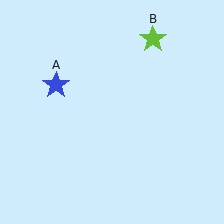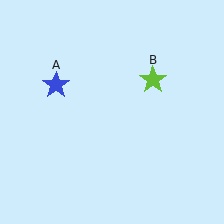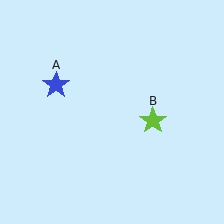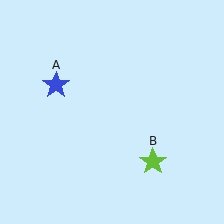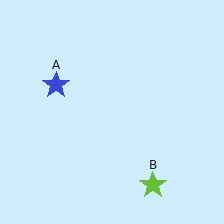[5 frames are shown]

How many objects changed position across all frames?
1 object changed position: lime star (object B).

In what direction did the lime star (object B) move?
The lime star (object B) moved down.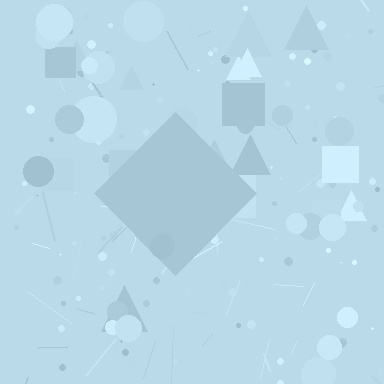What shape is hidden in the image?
A diamond is hidden in the image.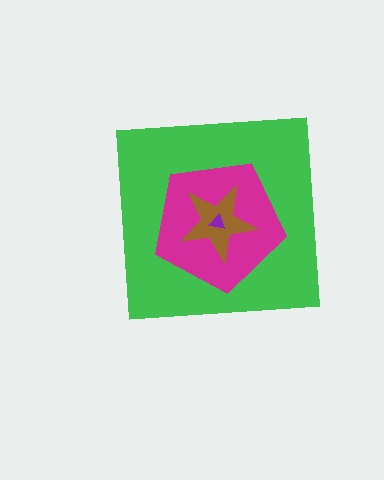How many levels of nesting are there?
4.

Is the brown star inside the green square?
Yes.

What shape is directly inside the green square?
The magenta pentagon.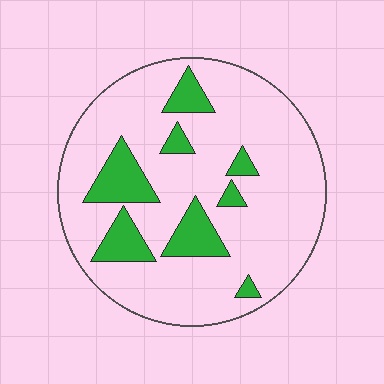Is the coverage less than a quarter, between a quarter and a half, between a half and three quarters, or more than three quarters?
Less than a quarter.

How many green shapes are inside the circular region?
8.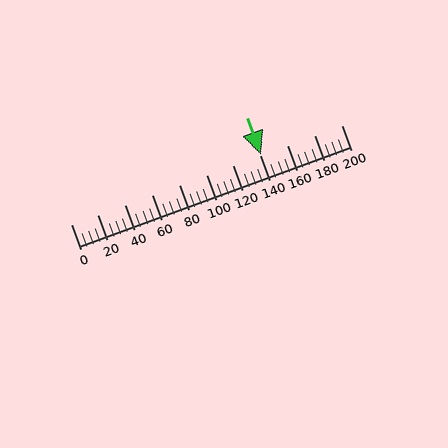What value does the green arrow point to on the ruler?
The green arrow points to approximately 140.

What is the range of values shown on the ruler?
The ruler shows values from 0 to 200.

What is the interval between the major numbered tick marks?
The major tick marks are spaced 20 units apart.